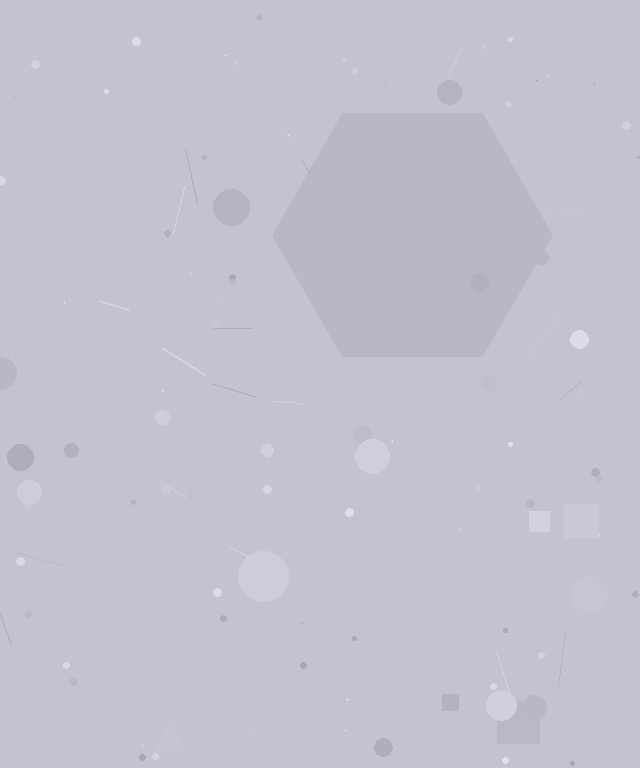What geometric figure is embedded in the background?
A hexagon is embedded in the background.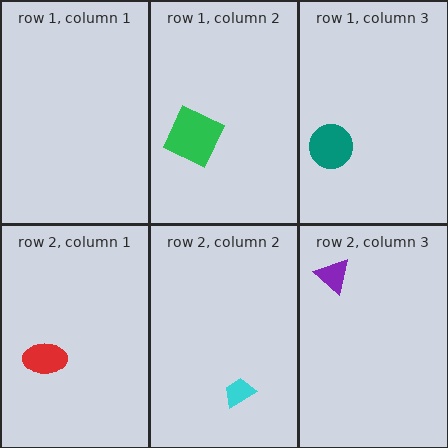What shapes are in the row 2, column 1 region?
The red ellipse.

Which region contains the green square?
The row 1, column 2 region.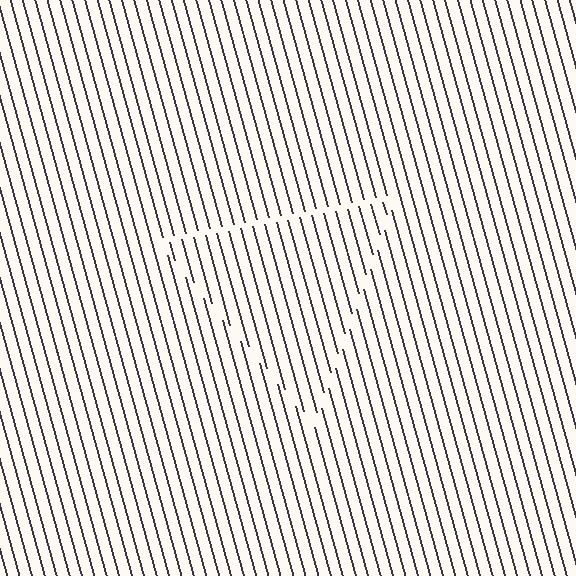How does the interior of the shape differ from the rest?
The interior of the shape contains the same grating, shifted by half a period — the contour is defined by the phase discontinuity where line-ends from the inner and outer gratings abut.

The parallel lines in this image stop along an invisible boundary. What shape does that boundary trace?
An illusory triangle. The interior of the shape contains the same grating, shifted by half a period — the contour is defined by the phase discontinuity where line-ends from the inner and outer gratings abut.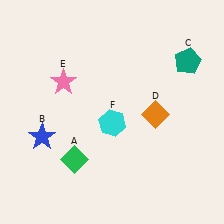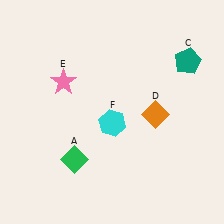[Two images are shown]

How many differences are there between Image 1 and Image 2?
There is 1 difference between the two images.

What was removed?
The blue star (B) was removed in Image 2.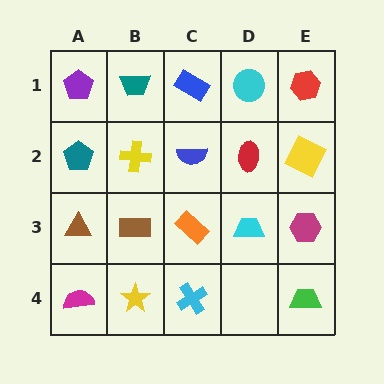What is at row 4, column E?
A green trapezoid.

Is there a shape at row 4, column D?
No, that cell is empty.